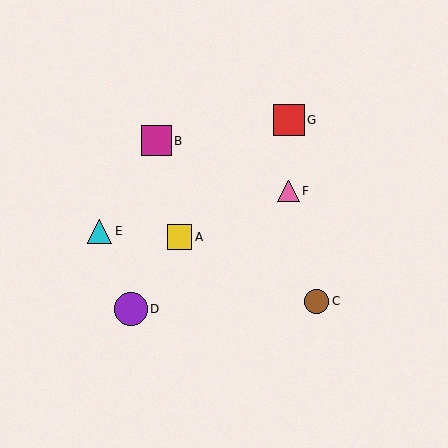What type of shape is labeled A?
Shape A is a yellow square.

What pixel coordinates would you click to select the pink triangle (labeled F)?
Click at (288, 191) to select the pink triangle F.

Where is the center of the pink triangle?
The center of the pink triangle is at (288, 191).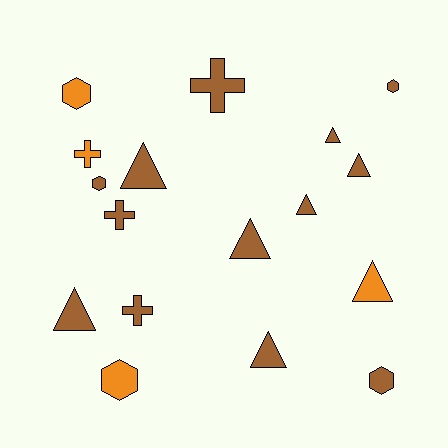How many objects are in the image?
There are 17 objects.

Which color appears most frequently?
Brown, with 13 objects.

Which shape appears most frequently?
Triangle, with 8 objects.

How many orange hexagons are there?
There are 2 orange hexagons.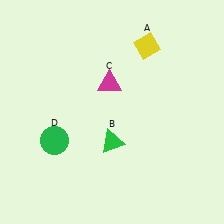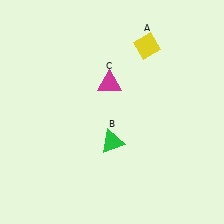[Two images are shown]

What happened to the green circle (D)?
The green circle (D) was removed in Image 2. It was in the bottom-left area of Image 1.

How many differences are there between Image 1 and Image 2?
There is 1 difference between the two images.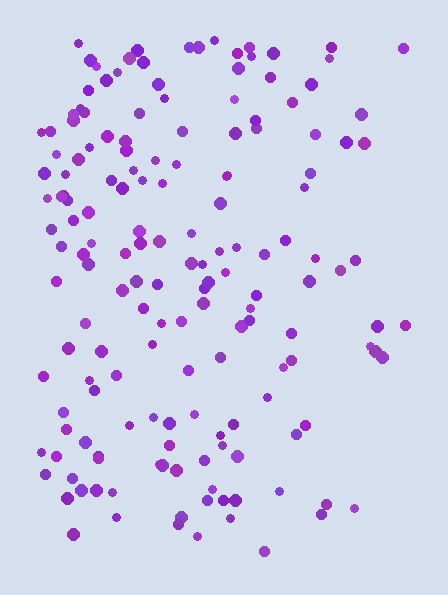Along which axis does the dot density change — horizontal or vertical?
Horizontal.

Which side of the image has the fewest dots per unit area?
The right.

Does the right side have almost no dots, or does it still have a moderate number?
Still a moderate number, just noticeably fewer than the left.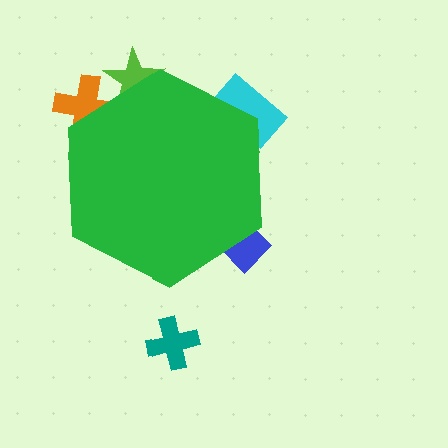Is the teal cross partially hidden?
No, the teal cross is fully visible.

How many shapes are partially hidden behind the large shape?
4 shapes are partially hidden.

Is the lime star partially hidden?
Yes, the lime star is partially hidden behind the green hexagon.